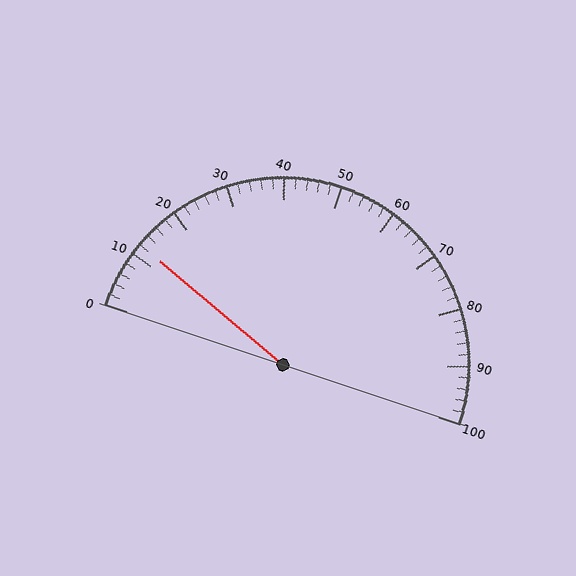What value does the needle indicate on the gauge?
The needle indicates approximately 12.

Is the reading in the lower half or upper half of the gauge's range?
The reading is in the lower half of the range (0 to 100).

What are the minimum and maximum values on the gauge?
The gauge ranges from 0 to 100.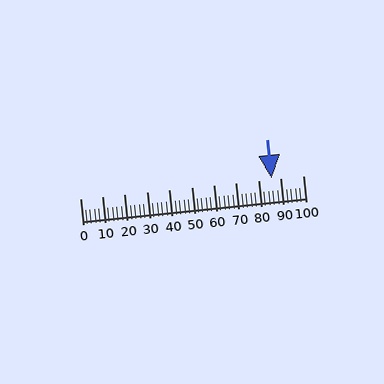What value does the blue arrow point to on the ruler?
The blue arrow points to approximately 86.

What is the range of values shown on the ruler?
The ruler shows values from 0 to 100.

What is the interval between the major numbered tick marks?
The major tick marks are spaced 10 units apart.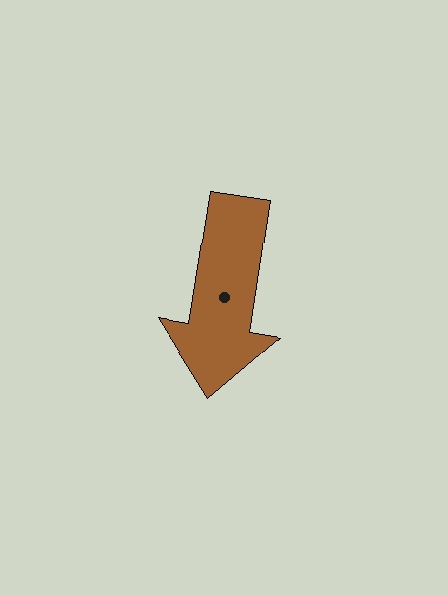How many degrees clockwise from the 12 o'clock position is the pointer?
Approximately 189 degrees.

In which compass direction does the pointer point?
South.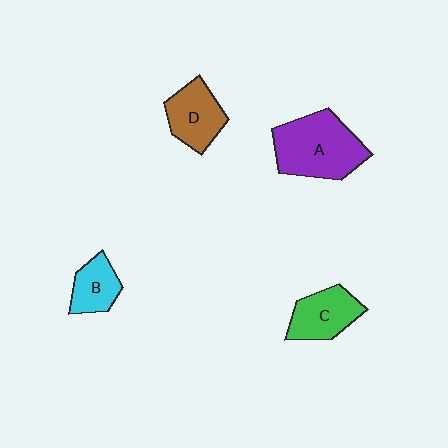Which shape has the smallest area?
Shape B (cyan).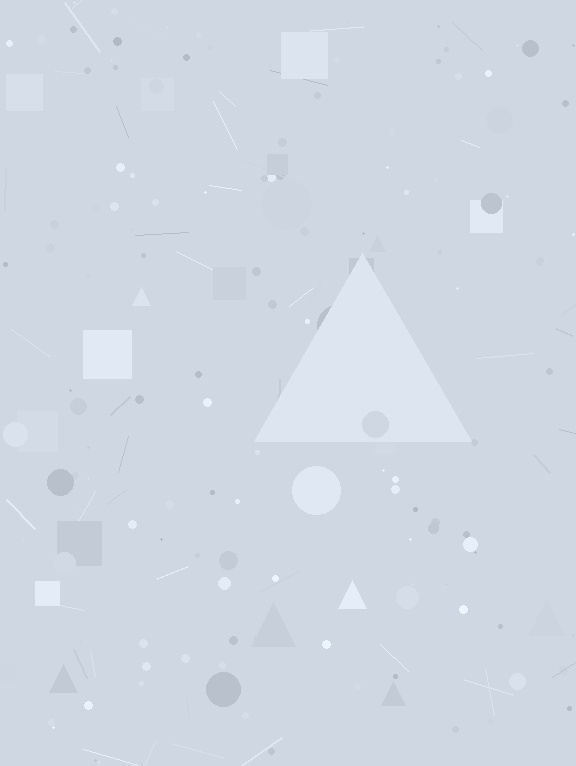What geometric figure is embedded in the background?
A triangle is embedded in the background.